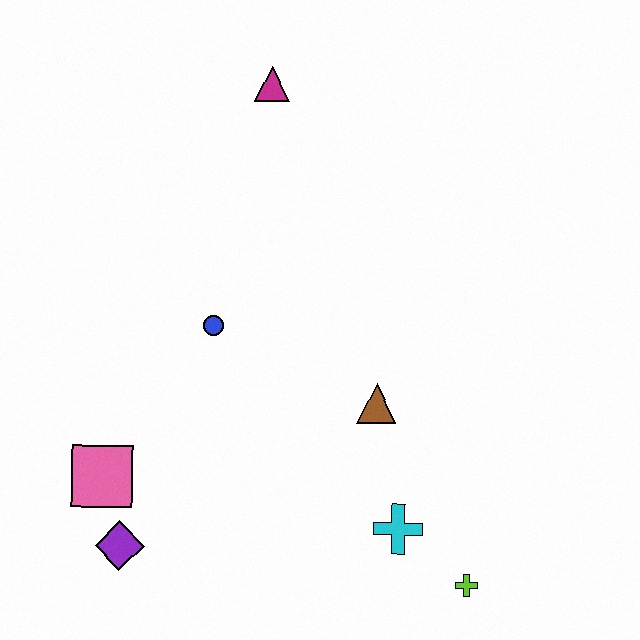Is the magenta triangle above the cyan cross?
Yes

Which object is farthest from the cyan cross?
The magenta triangle is farthest from the cyan cross.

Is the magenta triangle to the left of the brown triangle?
Yes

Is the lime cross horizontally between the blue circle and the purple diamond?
No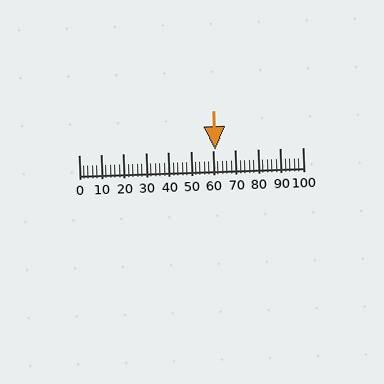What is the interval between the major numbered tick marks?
The major tick marks are spaced 10 units apart.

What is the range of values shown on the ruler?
The ruler shows values from 0 to 100.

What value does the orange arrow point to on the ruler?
The orange arrow points to approximately 61.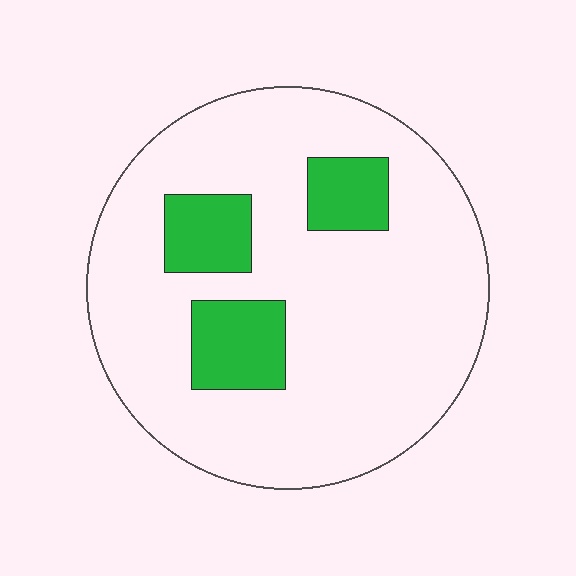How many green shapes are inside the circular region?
3.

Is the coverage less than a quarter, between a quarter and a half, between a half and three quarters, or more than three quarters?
Less than a quarter.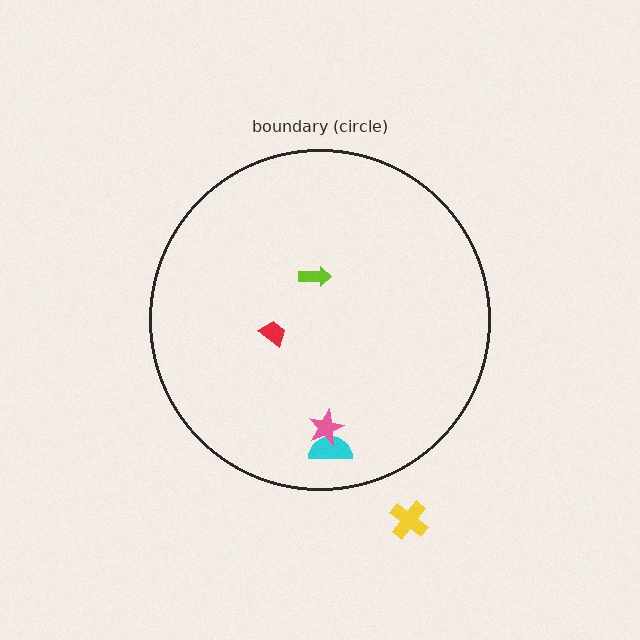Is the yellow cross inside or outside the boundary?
Outside.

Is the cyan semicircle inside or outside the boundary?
Inside.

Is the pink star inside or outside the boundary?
Inside.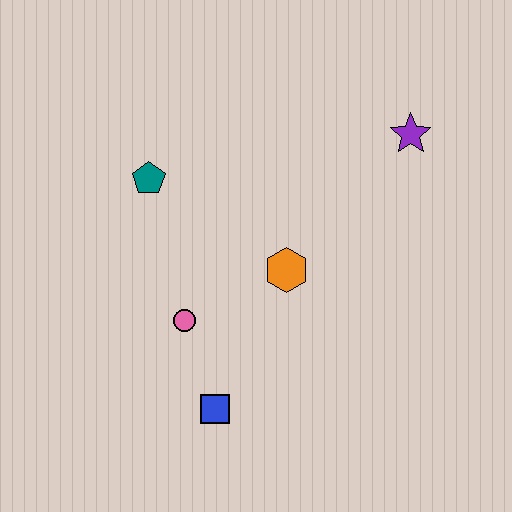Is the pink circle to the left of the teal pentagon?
No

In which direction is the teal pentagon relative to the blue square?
The teal pentagon is above the blue square.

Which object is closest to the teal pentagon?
The pink circle is closest to the teal pentagon.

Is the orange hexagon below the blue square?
No